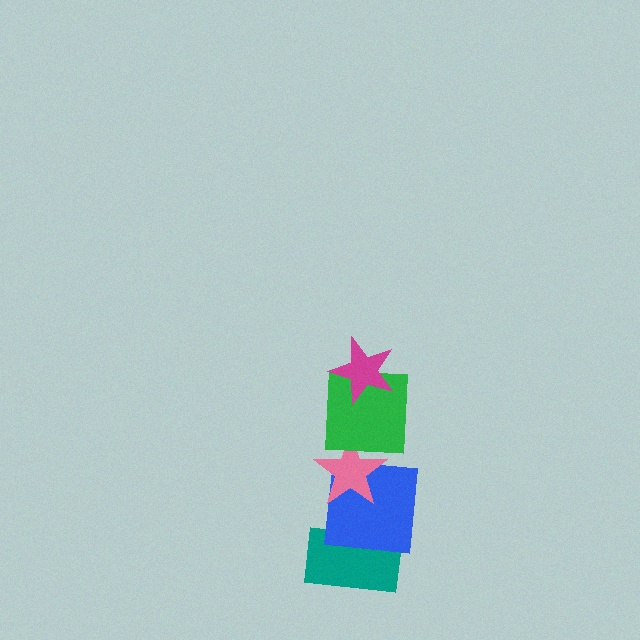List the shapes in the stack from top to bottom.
From top to bottom: the magenta star, the green square, the pink star, the blue square, the teal rectangle.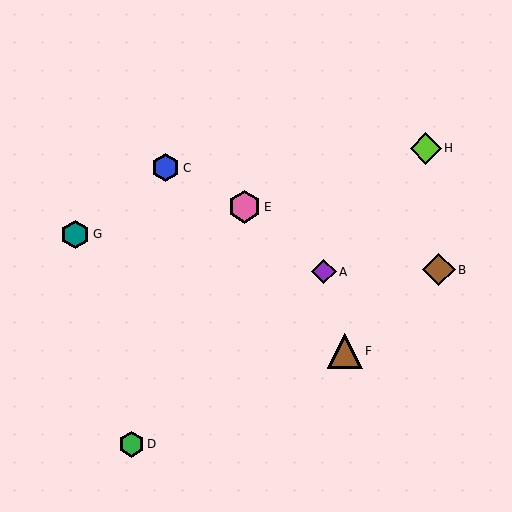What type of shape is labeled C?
Shape C is a blue hexagon.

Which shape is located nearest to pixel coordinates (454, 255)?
The brown diamond (labeled B) at (439, 270) is nearest to that location.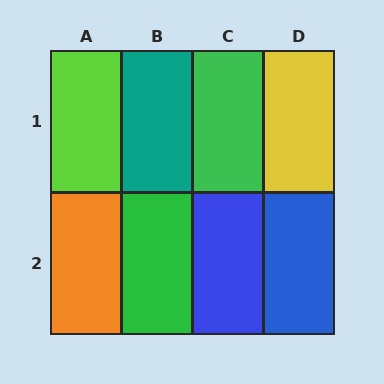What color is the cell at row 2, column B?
Green.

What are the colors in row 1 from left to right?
Lime, teal, green, yellow.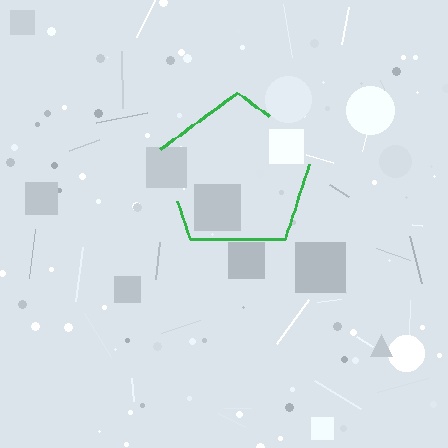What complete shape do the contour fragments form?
The contour fragments form a pentagon.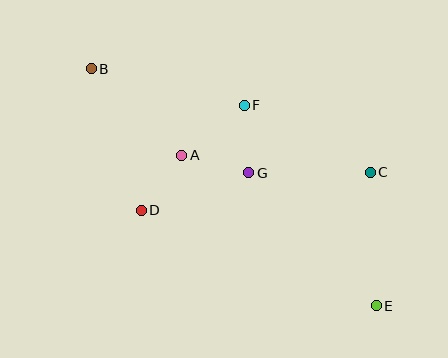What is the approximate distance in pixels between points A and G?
The distance between A and G is approximately 69 pixels.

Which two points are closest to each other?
Points A and D are closest to each other.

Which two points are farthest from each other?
Points B and E are farthest from each other.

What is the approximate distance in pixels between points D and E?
The distance between D and E is approximately 254 pixels.